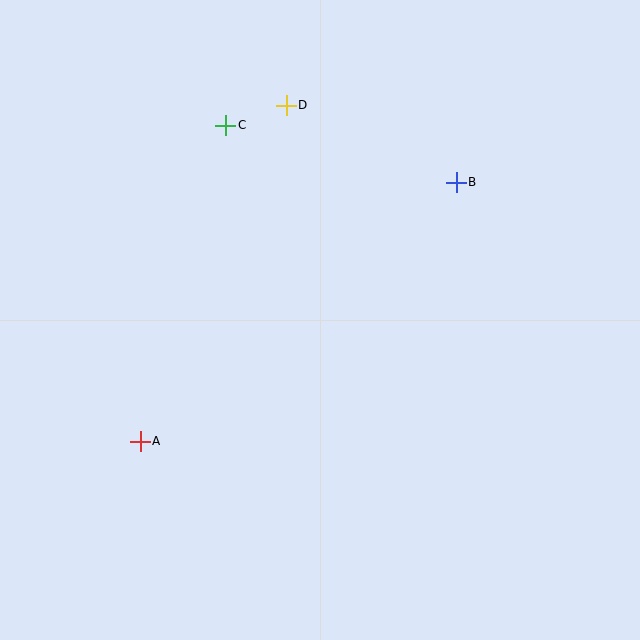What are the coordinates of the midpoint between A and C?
The midpoint between A and C is at (183, 283).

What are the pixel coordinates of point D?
Point D is at (286, 105).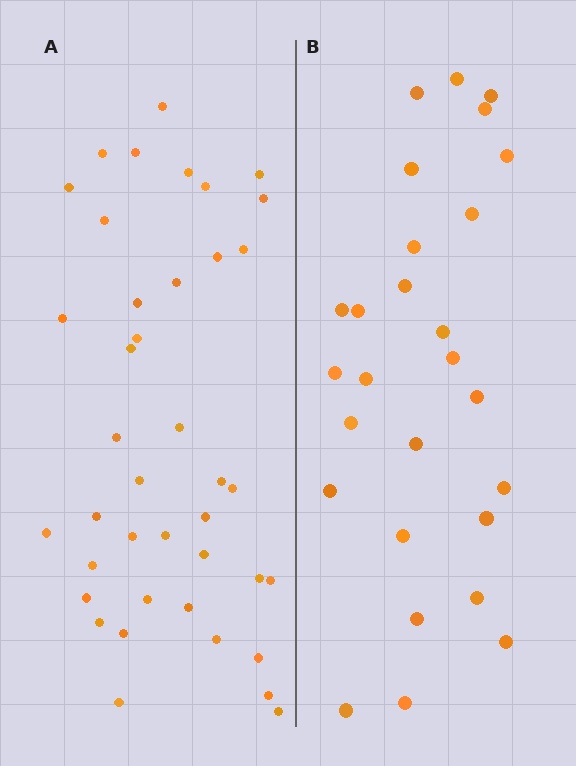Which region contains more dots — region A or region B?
Region A (the left region) has more dots.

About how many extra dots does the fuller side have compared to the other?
Region A has approximately 15 more dots than region B.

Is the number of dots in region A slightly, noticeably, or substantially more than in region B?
Region A has substantially more. The ratio is roughly 1.5 to 1.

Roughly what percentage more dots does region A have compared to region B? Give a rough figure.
About 50% more.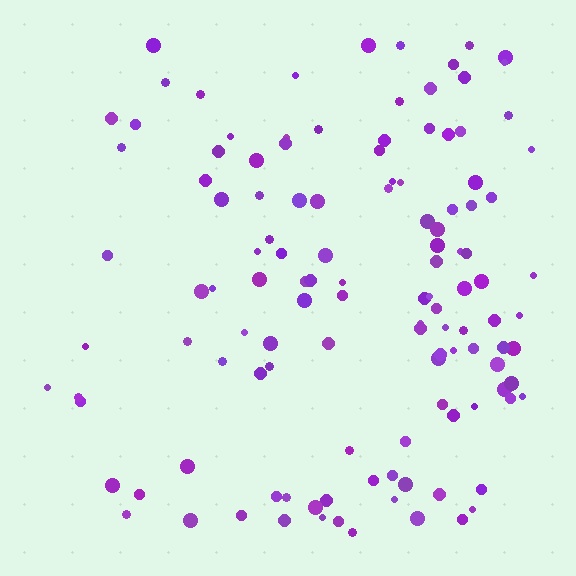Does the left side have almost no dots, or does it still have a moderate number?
Still a moderate number, just noticeably fewer than the right.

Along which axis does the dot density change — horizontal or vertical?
Horizontal.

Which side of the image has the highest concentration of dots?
The right.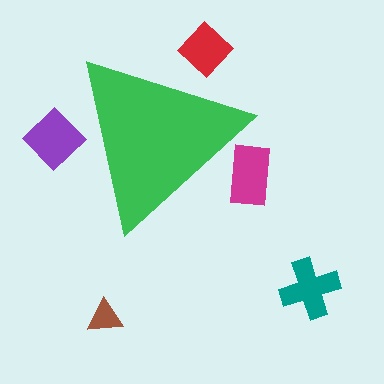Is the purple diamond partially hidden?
Yes, the purple diamond is partially hidden behind the green triangle.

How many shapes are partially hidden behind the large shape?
3 shapes are partially hidden.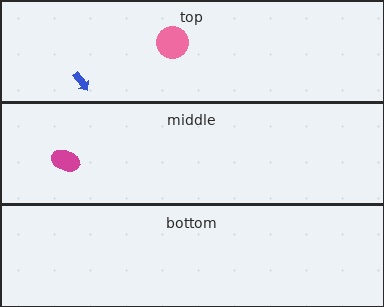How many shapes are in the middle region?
1.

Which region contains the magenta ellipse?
The middle region.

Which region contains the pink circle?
The top region.